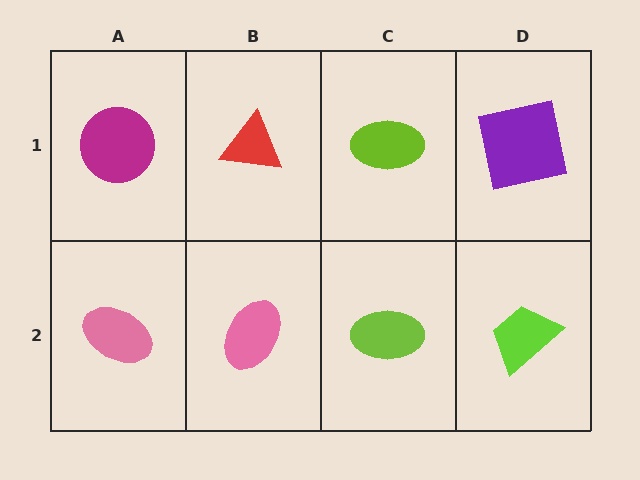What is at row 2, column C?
A lime ellipse.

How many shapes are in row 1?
4 shapes.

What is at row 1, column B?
A red triangle.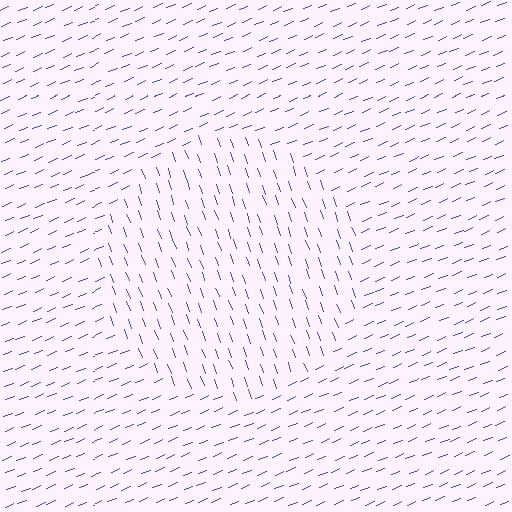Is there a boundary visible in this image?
Yes, there is a texture boundary formed by a change in line orientation.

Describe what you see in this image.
The image is filled with small blue line segments. A circle region in the image has lines oriented differently from the surrounding lines, creating a visible texture boundary.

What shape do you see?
I see a circle.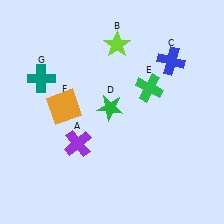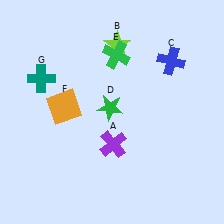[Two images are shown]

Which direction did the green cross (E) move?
The green cross (E) moved left.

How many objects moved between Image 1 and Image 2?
2 objects moved between the two images.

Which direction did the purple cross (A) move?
The purple cross (A) moved right.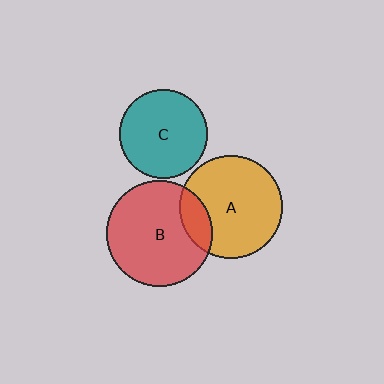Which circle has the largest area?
Circle B (red).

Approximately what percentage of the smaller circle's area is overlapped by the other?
Approximately 15%.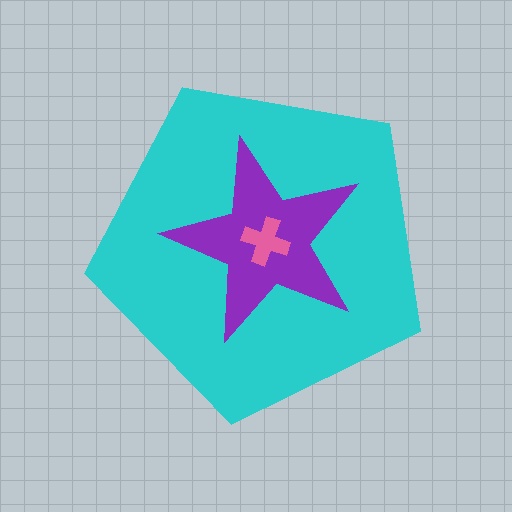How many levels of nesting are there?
3.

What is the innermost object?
The pink cross.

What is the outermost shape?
The cyan pentagon.